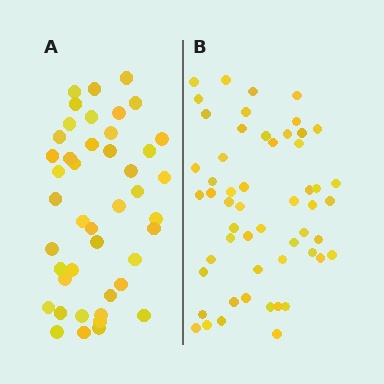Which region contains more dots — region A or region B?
Region B (the right region) has more dots.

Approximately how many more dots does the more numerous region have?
Region B has roughly 10 or so more dots than region A.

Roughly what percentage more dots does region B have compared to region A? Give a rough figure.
About 25% more.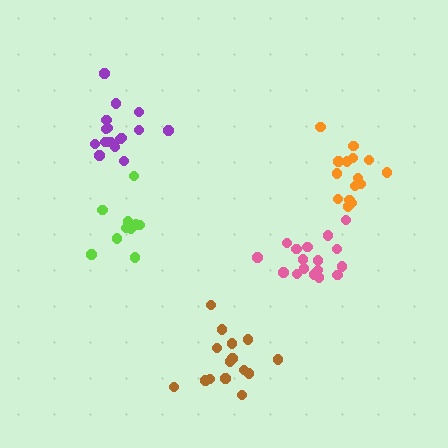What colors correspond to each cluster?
The clusters are colored: brown, lime, orange, pink, purple.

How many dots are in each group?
Group 1: 15 dots, Group 2: 11 dots, Group 3: 15 dots, Group 4: 17 dots, Group 5: 16 dots (74 total).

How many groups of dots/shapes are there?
There are 5 groups.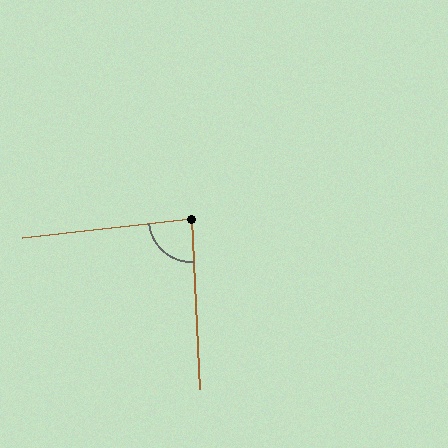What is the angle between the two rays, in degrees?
Approximately 86 degrees.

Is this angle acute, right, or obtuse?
It is approximately a right angle.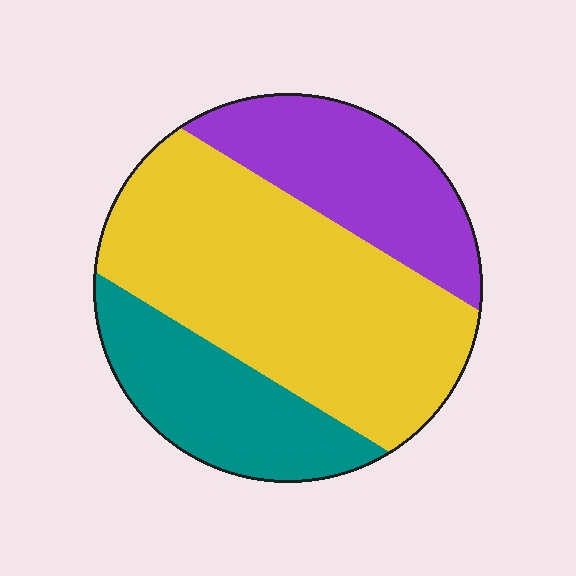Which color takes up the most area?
Yellow, at roughly 55%.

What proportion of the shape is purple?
Purple takes up about one quarter (1/4) of the shape.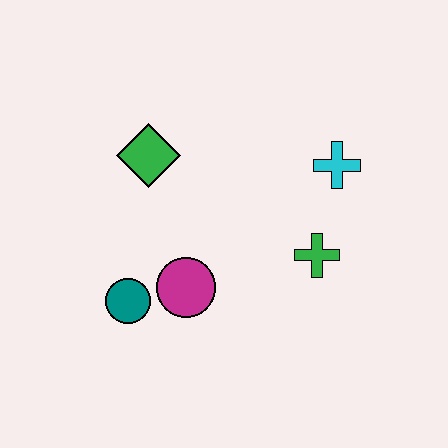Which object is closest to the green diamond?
The magenta circle is closest to the green diamond.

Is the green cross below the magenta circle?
No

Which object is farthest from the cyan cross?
The teal circle is farthest from the cyan cross.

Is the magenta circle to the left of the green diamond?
No